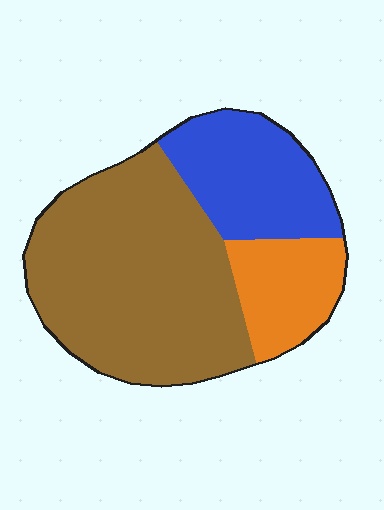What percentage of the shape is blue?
Blue takes up about one quarter (1/4) of the shape.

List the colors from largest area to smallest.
From largest to smallest: brown, blue, orange.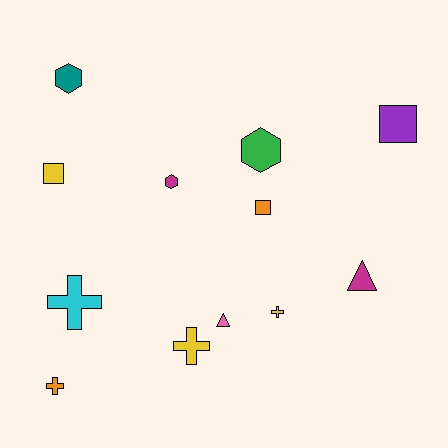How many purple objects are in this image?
There is 1 purple object.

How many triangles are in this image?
There are 2 triangles.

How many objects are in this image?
There are 12 objects.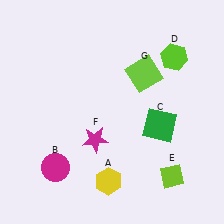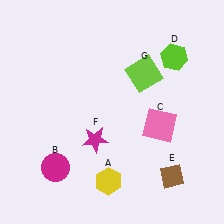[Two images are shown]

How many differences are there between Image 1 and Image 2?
There are 2 differences between the two images.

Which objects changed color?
C changed from green to pink. E changed from lime to brown.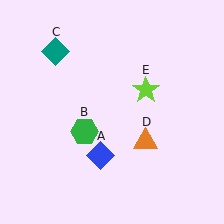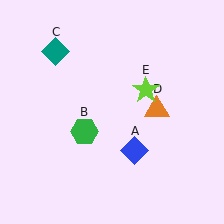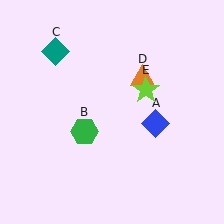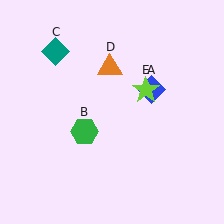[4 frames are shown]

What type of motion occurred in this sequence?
The blue diamond (object A), orange triangle (object D) rotated counterclockwise around the center of the scene.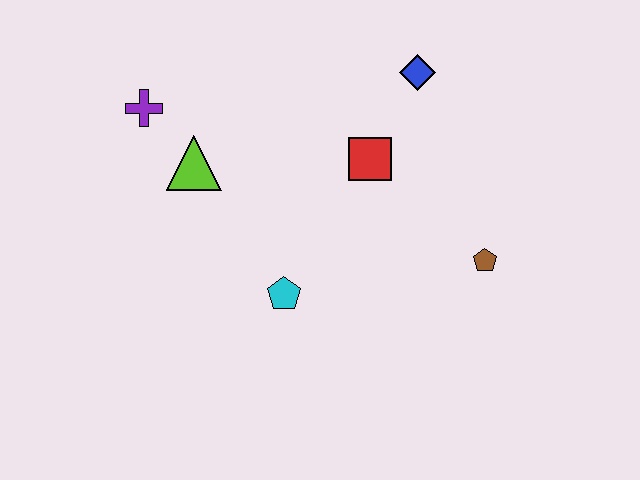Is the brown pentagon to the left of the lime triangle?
No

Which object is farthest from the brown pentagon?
The purple cross is farthest from the brown pentagon.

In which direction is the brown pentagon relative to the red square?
The brown pentagon is to the right of the red square.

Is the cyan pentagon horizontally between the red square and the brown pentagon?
No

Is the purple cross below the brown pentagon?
No